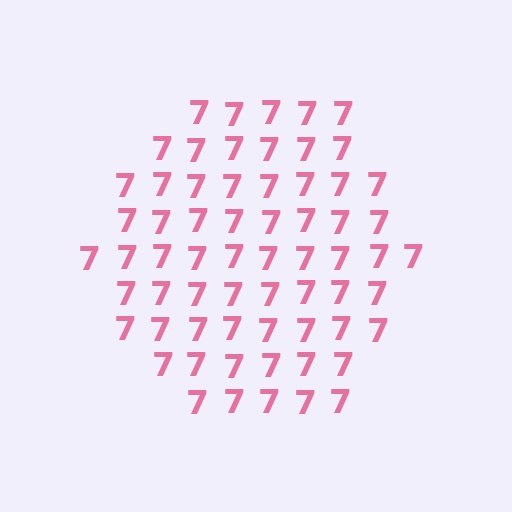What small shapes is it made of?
It is made of small digit 7's.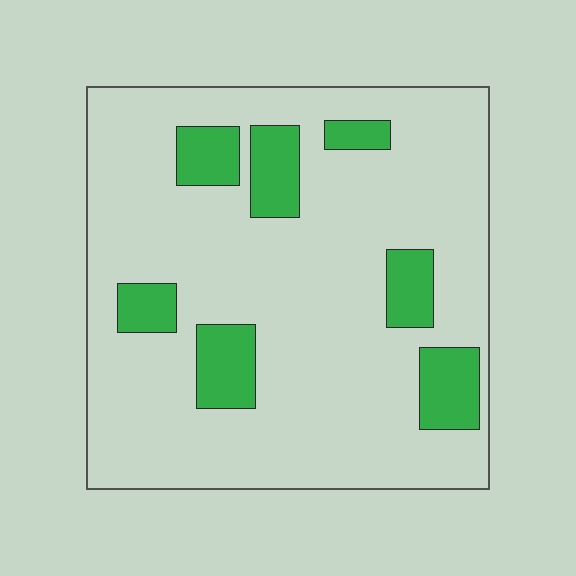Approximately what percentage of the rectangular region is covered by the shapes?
Approximately 15%.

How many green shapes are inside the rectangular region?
7.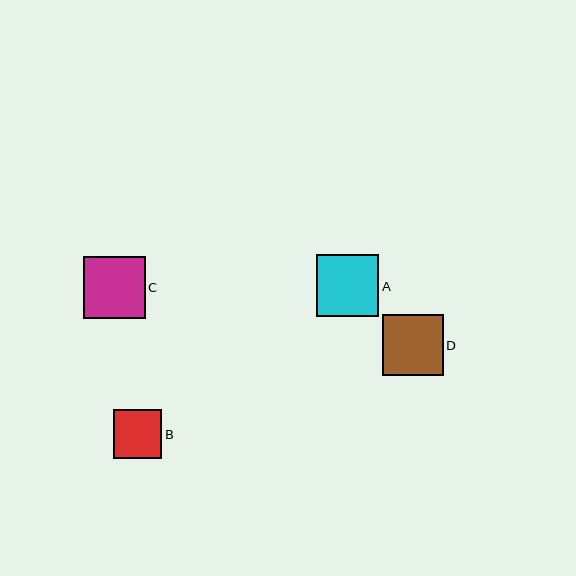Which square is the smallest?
Square B is the smallest with a size of approximately 49 pixels.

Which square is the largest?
Square A is the largest with a size of approximately 62 pixels.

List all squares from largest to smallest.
From largest to smallest: A, C, D, B.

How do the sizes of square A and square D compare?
Square A and square D are approximately the same size.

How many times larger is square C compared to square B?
Square C is approximately 1.3 times the size of square B.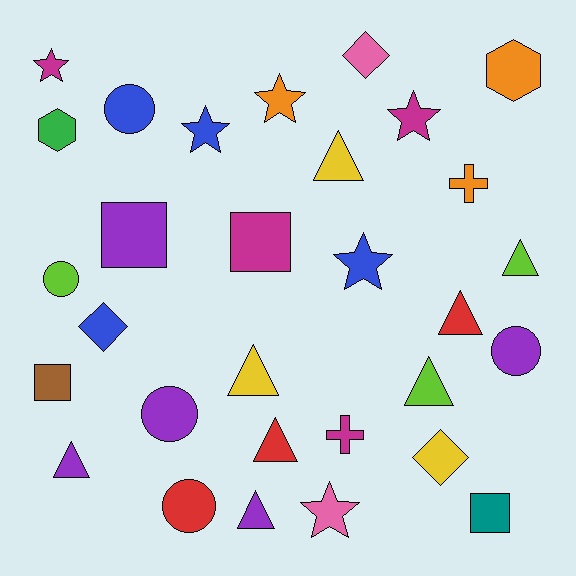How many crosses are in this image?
There are 2 crosses.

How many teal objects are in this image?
There is 1 teal object.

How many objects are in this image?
There are 30 objects.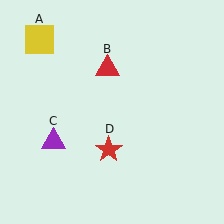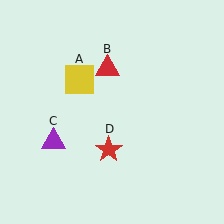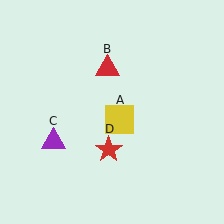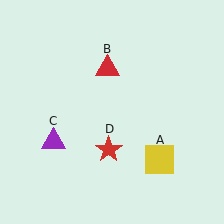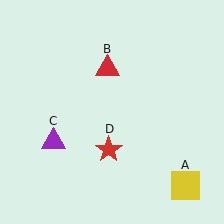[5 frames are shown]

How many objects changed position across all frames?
1 object changed position: yellow square (object A).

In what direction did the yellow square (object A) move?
The yellow square (object A) moved down and to the right.